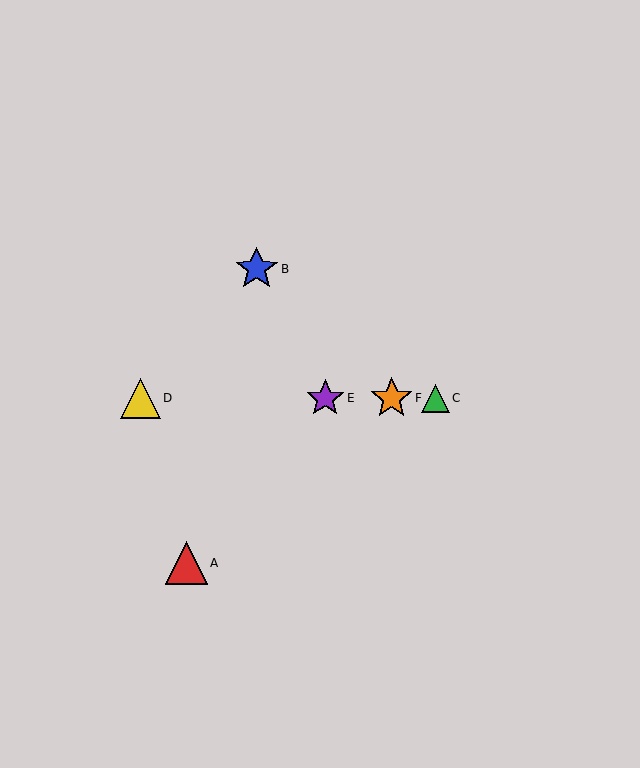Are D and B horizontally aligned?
No, D is at y≈398 and B is at y≈269.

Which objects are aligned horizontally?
Objects C, D, E, F are aligned horizontally.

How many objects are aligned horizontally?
4 objects (C, D, E, F) are aligned horizontally.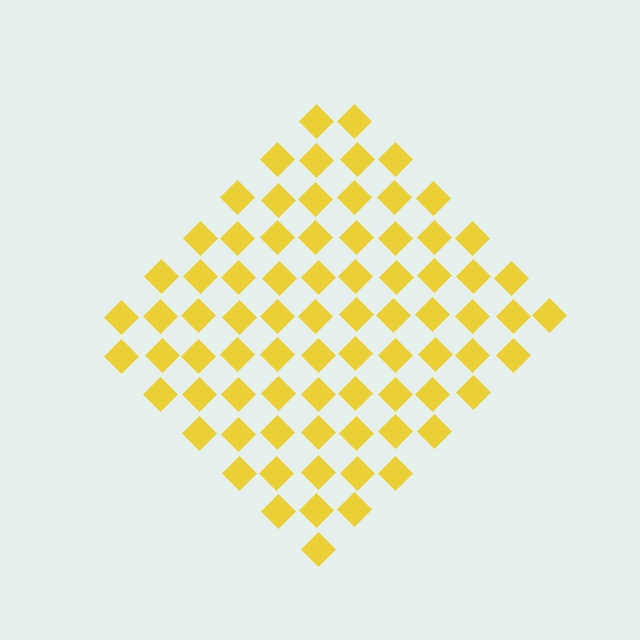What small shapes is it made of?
It is made of small diamonds.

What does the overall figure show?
The overall figure shows a diamond.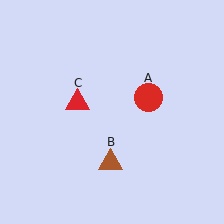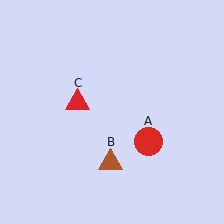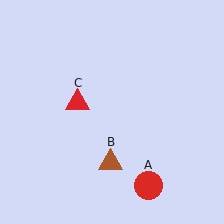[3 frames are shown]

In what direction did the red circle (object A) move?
The red circle (object A) moved down.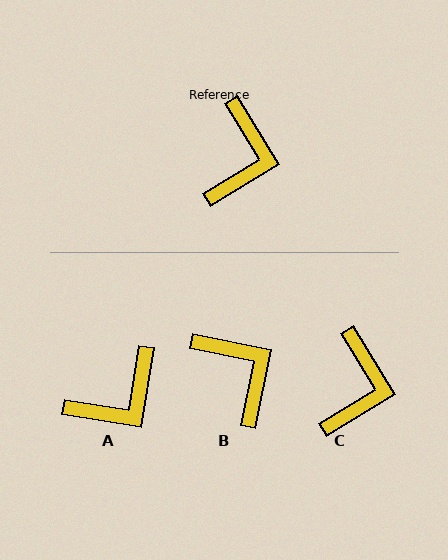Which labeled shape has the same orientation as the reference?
C.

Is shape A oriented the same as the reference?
No, it is off by about 40 degrees.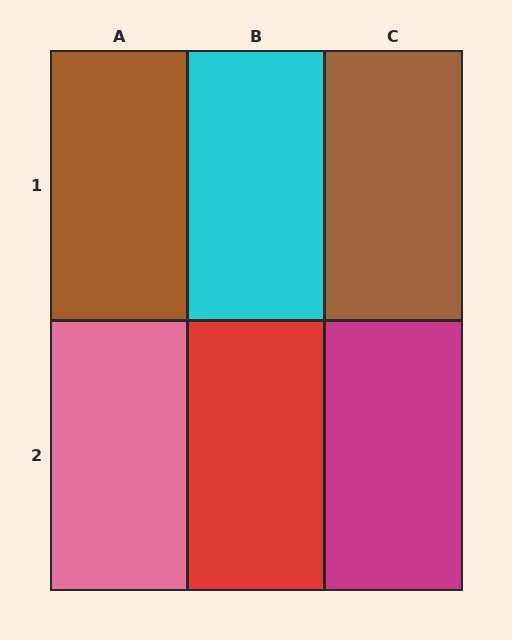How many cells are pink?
1 cell is pink.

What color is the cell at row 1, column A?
Brown.